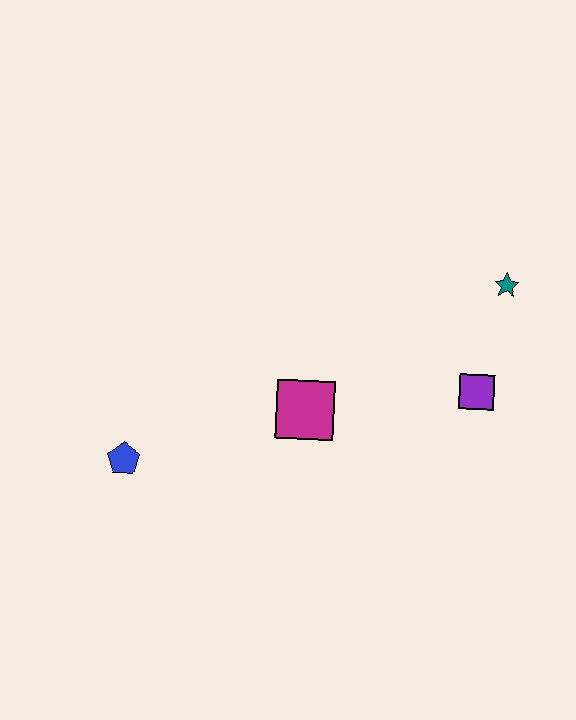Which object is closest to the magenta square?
The purple square is closest to the magenta square.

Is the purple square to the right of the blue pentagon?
Yes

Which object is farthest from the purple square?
The blue pentagon is farthest from the purple square.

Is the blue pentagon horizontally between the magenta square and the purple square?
No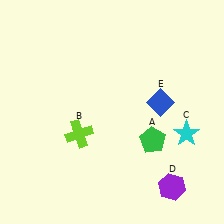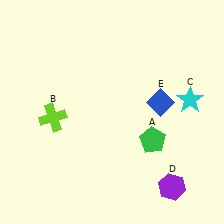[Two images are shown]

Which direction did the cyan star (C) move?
The cyan star (C) moved up.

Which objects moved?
The objects that moved are: the lime cross (B), the cyan star (C).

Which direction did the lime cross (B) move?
The lime cross (B) moved left.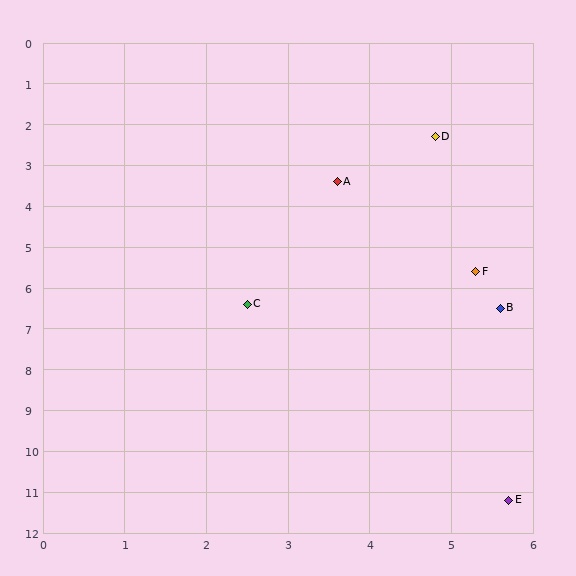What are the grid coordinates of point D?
Point D is at approximately (4.8, 2.3).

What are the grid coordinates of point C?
Point C is at approximately (2.5, 6.4).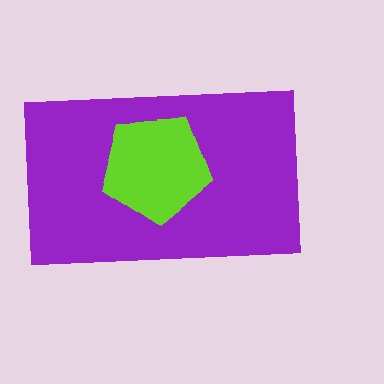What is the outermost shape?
The purple rectangle.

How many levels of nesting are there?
2.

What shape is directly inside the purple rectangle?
The lime pentagon.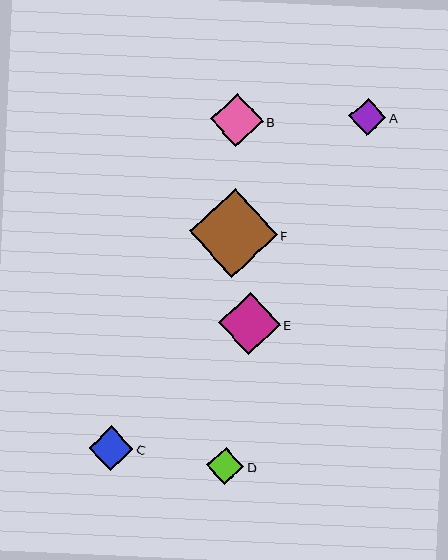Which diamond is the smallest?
Diamond A is the smallest with a size of approximately 37 pixels.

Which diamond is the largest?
Diamond F is the largest with a size of approximately 88 pixels.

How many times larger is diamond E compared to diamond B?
Diamond E is approximately 1.2 times the size of diamond B.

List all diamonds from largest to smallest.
From largest to smallest: F, E, B, C, D, A.